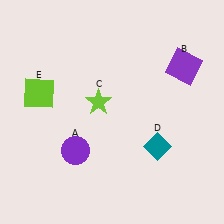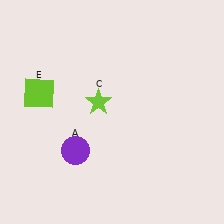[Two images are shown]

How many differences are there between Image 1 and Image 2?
There are 2 differences between the two images.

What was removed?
The purple square (B), the teal diamond (D) were removed in Image 2.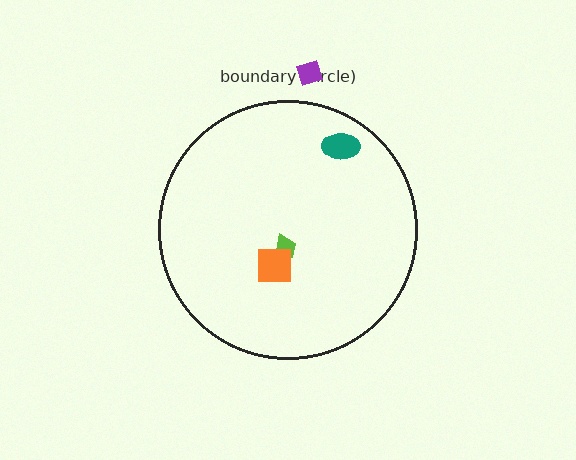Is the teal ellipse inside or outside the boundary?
Inside.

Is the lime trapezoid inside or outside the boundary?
Inside.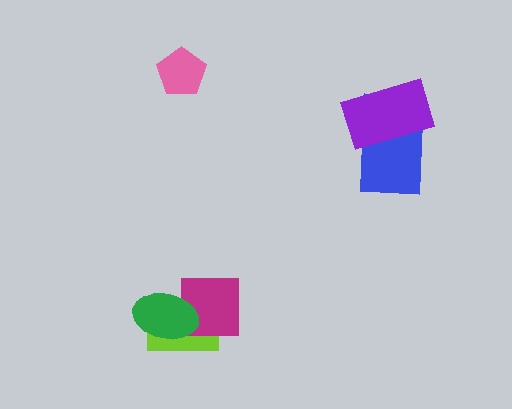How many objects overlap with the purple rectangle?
1 object overlaps with the purple rectangle.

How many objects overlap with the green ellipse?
2 objects overlap with the green ellipse.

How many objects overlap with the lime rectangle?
2 objects overlap with the lime rectangle.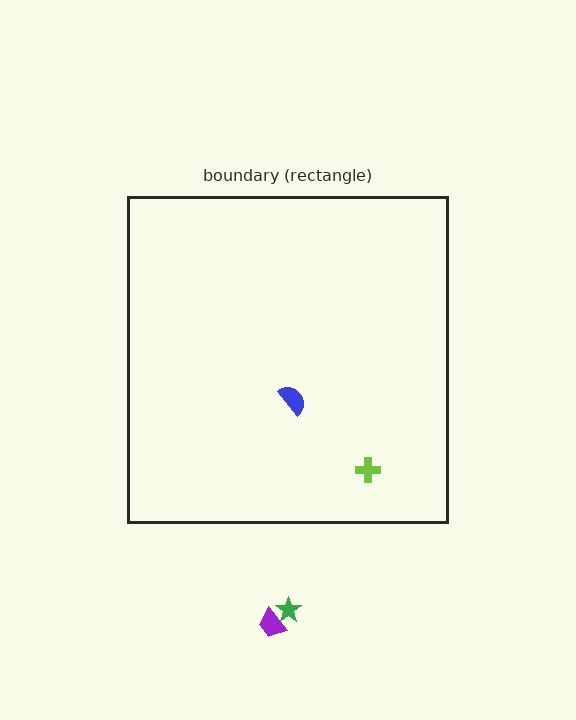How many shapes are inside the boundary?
2 inside, 2 outside.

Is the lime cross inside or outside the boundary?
Inside.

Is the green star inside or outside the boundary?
Outside.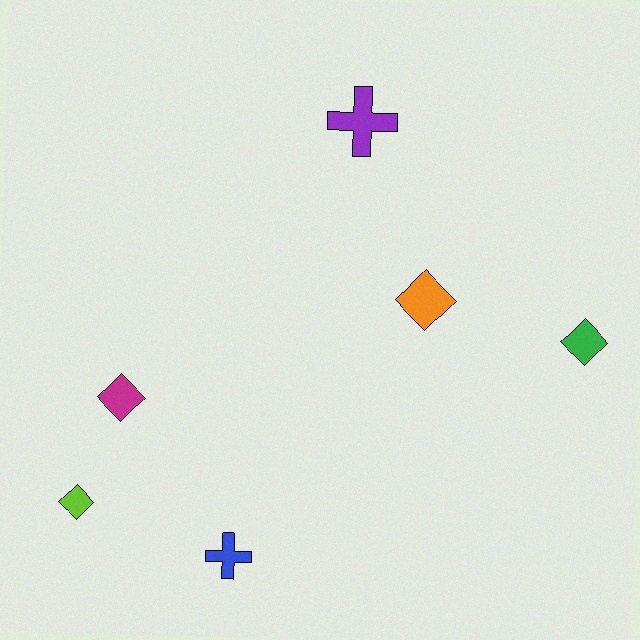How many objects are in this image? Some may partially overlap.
There are 6 objects.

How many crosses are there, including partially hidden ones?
There are 2 crosses.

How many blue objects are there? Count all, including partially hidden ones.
There is 1 blue object.